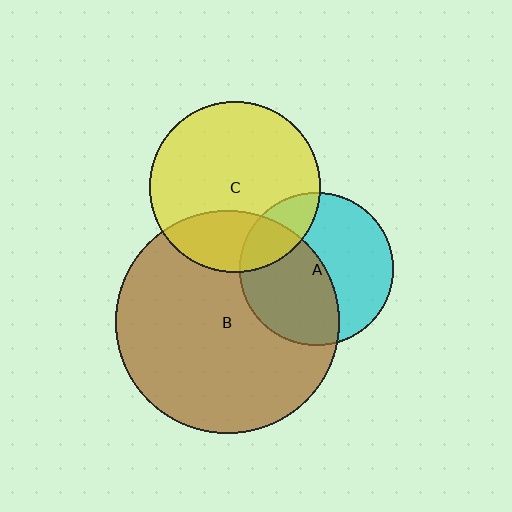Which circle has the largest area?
Circle B (brown).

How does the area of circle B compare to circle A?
Approximately 2.1 times.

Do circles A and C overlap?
Yes.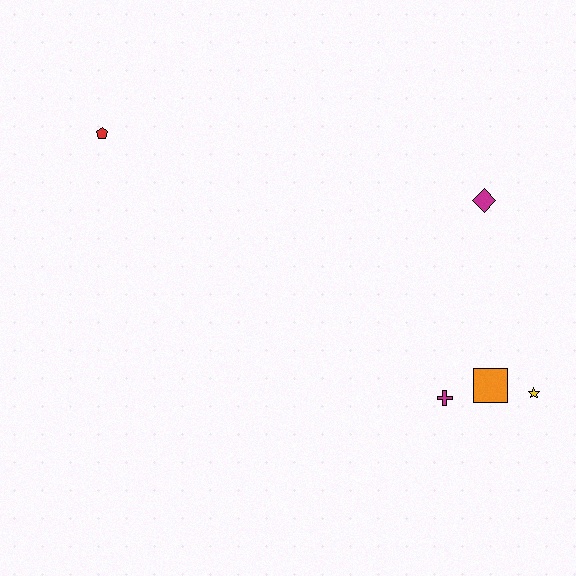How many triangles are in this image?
There are no triangles.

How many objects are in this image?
There are 5 objects.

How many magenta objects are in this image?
There are 2 magenta objects.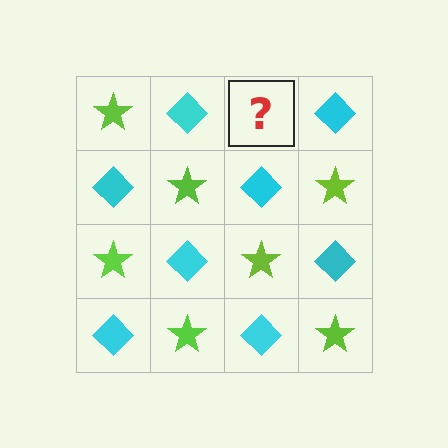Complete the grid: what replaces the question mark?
The question mark should be replaced with a lime star.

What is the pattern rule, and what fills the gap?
The rule is that it alternates lime star and cyan diamond in a checkerboard pattern. The gap should be filled with a lime star.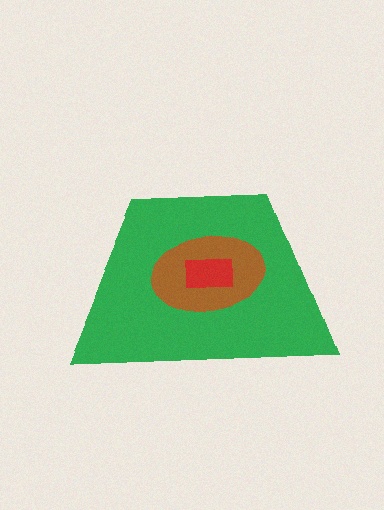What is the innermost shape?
The red rectangle.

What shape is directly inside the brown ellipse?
The red rectangle.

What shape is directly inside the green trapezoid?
The brown ellipse.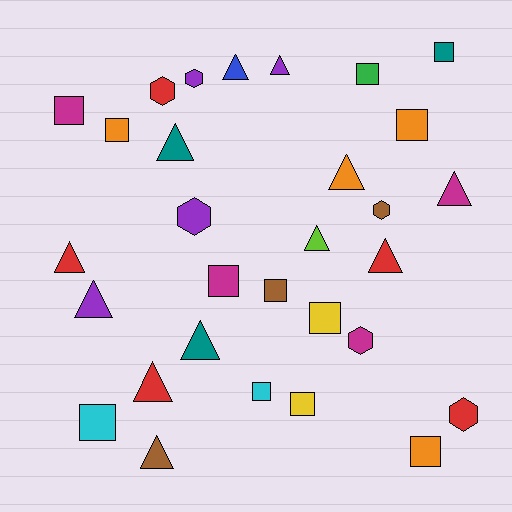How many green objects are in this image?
There is 1 green object.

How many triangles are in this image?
There are 12 triangles.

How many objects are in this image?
There are 30 objects.